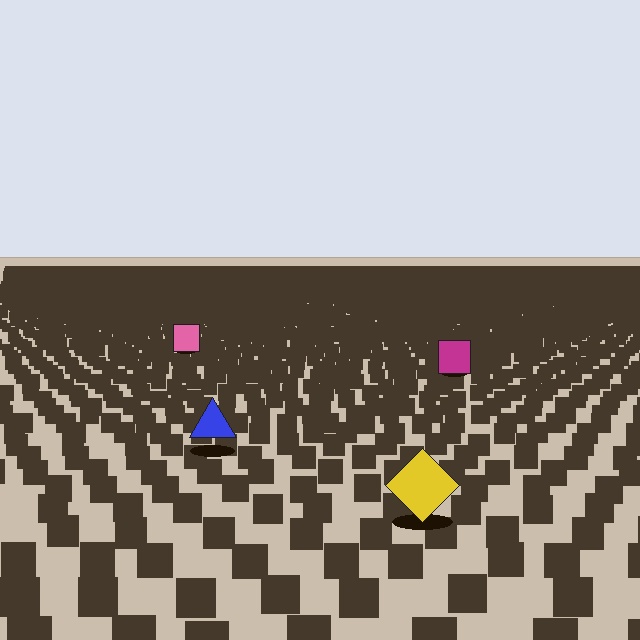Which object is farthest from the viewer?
The pink square is farthest from the viewer. It appears smaller and the ground texture around it is denser.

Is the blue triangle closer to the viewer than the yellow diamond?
No. The yellow diamond is closer — you can tell from the texture gradient: the ground texture is coarser near it.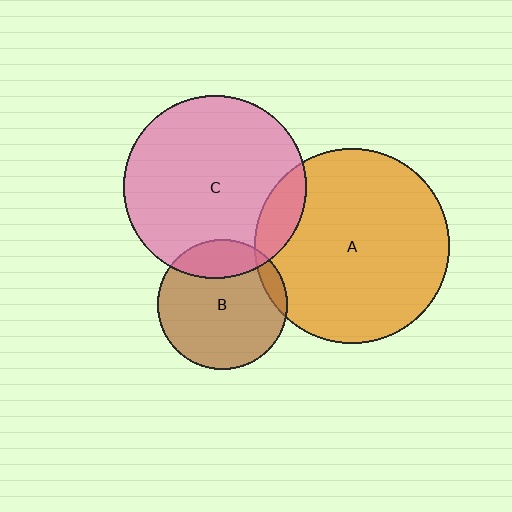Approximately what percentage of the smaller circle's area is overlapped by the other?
Approximately 20%.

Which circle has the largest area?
Circle A (orange).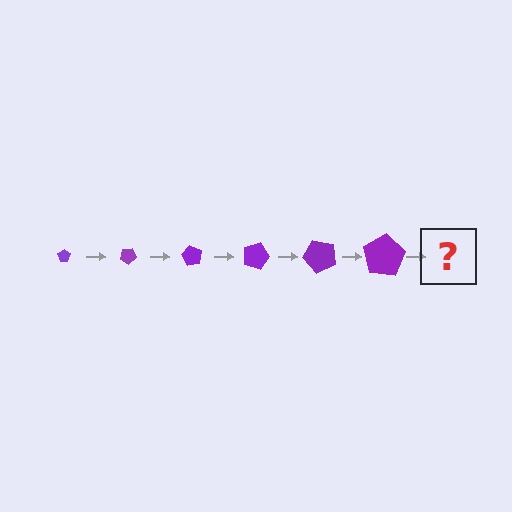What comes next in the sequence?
The next element should be a pentagon, larger than the previous one and rotated 180 degrees from the start.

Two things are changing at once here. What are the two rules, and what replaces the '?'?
The two rules are that the pentagon grows larger each step and it rotates 30 degrees each step. The '?' should be a pentagon, larger than the previous one and rotated 180 degrees from the start.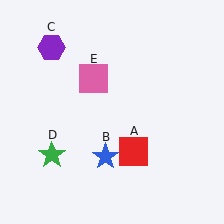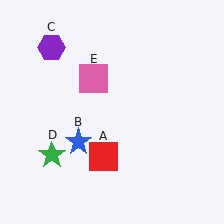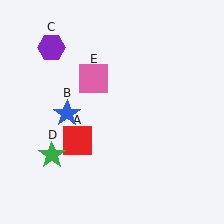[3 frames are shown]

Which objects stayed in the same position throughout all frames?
Purple hexagon (object C) and green star (object D) and pink square (object E) remained stationary.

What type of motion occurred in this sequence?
The red square (object A), blue star (object B) rotated clockwise around the center of the scene.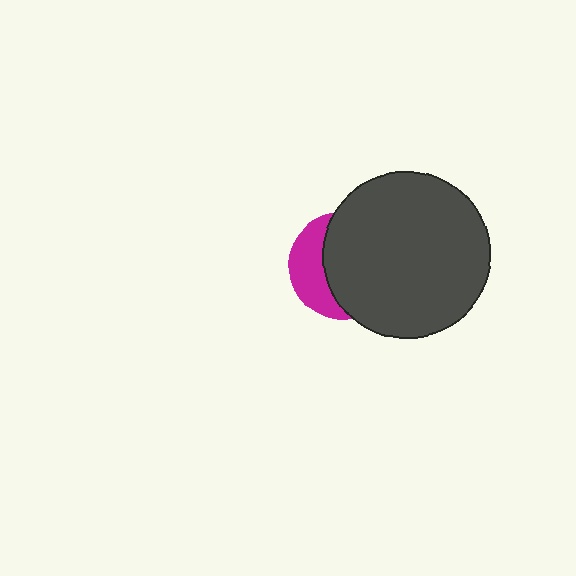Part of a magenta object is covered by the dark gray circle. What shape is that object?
It is a circle.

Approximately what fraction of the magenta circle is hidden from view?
Roughly 66% of the magenta circle is hidden behind the dark gray circle.